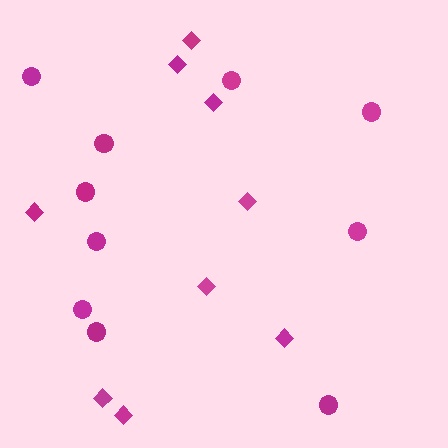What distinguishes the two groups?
There are 2 groups: one group of diamonds (9) and one group of circles (10).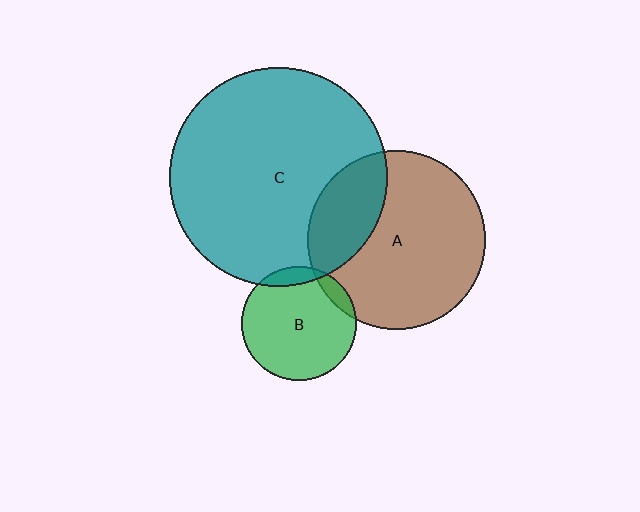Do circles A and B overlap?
Yes.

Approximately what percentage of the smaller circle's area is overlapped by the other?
Approximately 10%.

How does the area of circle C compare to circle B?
Approximately 3.6 times.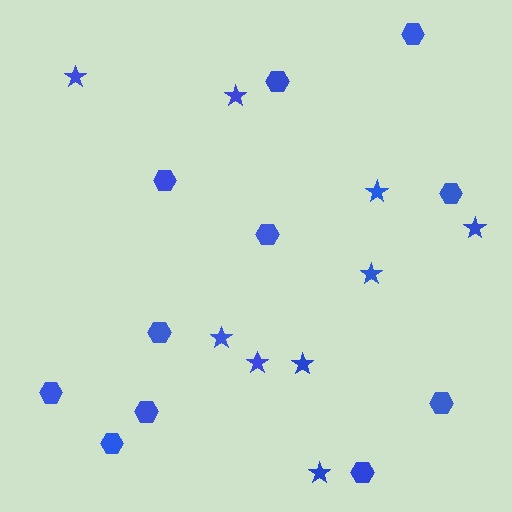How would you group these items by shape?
There are 2 groups: one group of hexagons (11) and one group of stars (9).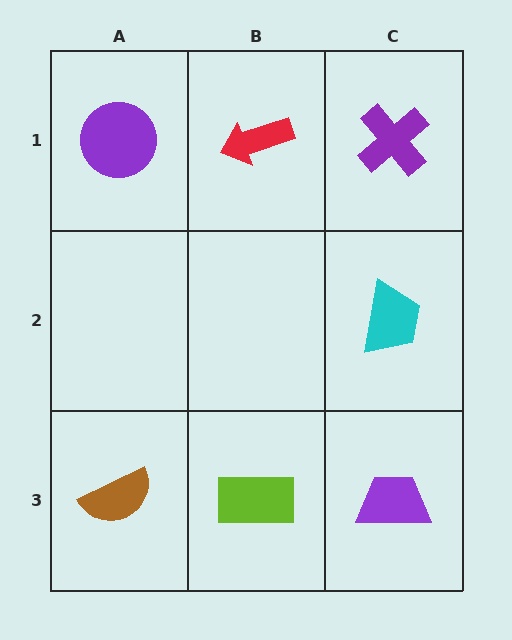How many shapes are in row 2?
1 shape.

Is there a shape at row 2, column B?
No, that cell is empty.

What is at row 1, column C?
A purple cross.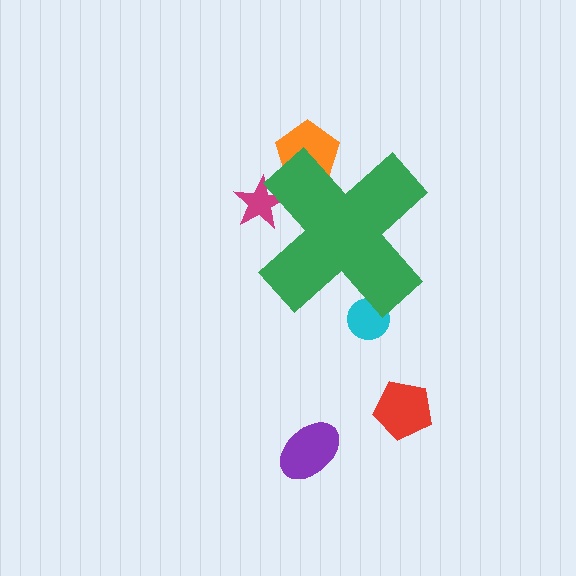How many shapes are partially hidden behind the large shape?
3 shapes are partially hidden.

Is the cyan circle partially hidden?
Yes, the cyan circle is partially hidden behind the green cross.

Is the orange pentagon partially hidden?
Yes, the orange pentagon is partially hidden behind the green cross.